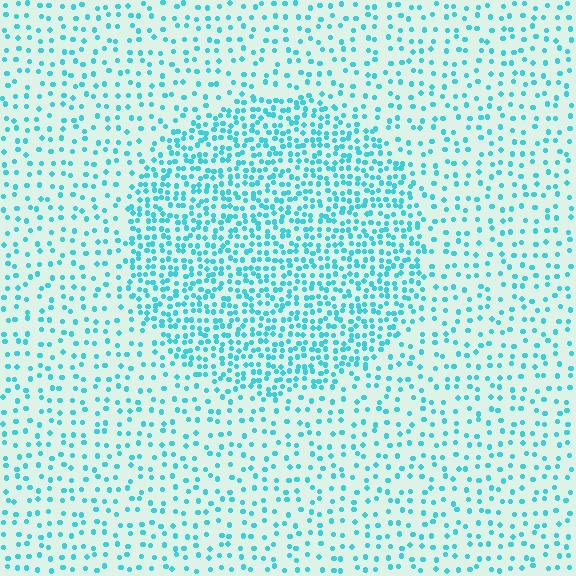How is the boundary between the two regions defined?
The boundary is defined by a change in element density (approximately 2.2x ratio). All elements are the same color, size, and shape.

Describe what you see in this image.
The image contains small cyan elements arranged at two different densities. A circle-shaped region is visible where the elements are more densely packed than the surrounding area.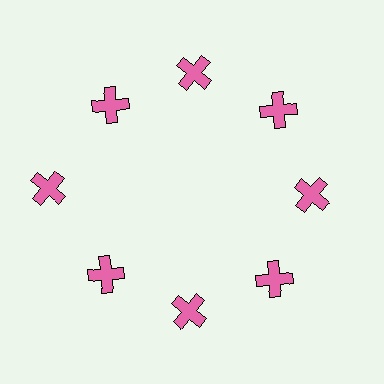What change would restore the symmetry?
The symmetry would be restored by moving it inward, back onto the ring so that all 8 crosses sit at equal angles and equal distance from the center.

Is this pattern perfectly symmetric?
No. The 8 pink crosses are arranged in a ring, but one element near the 9 o'clock position is pushed outward from the center, breaking the 8-fold rotational symmetry.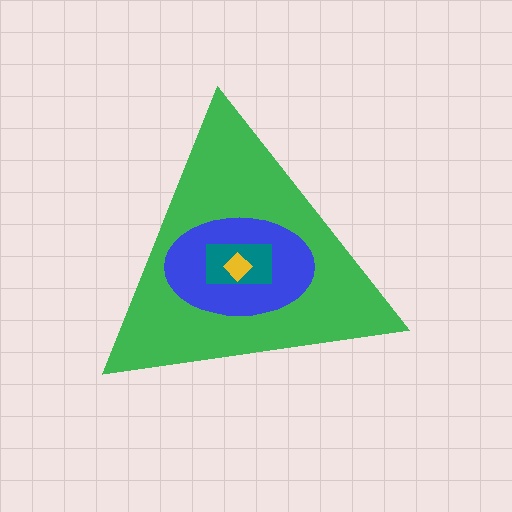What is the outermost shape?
The green triangle.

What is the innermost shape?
The yellow diamond.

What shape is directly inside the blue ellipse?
The teal rectangle.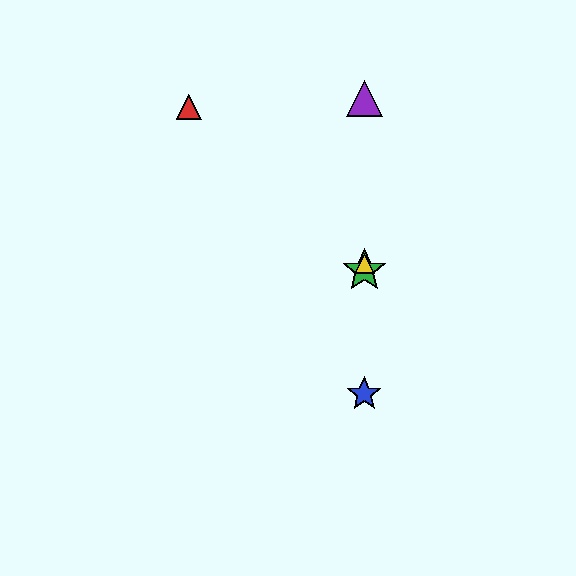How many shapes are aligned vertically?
4 shapes (the blue star, the green star, the yellow triangle, the purple triangle) are aligned vertically.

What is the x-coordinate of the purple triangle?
The purple triangle is at x≈364.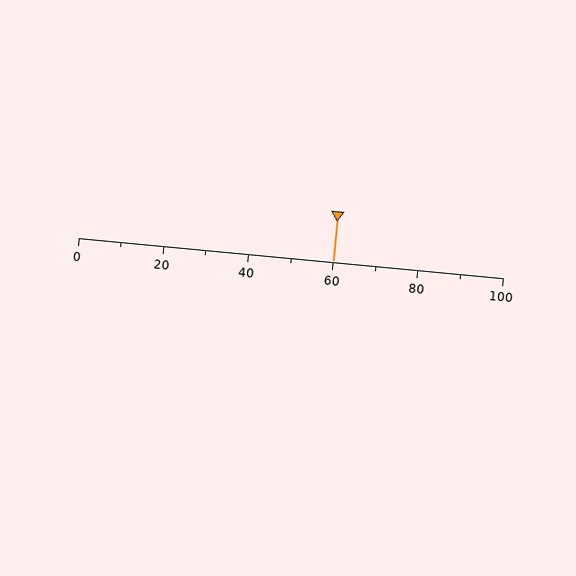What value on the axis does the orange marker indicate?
The marker indicates approximately 60.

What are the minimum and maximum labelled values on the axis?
The axis runs from 0 to 100.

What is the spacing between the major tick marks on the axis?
The major ticks are spaced 20 apart.